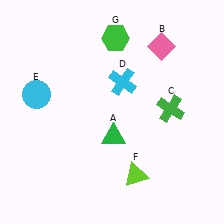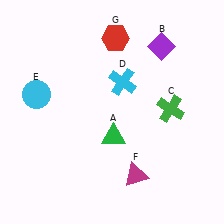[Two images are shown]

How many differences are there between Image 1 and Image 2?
There are 3 differences between the two images.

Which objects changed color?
B changed from pink to purple. F changed from lime to magenta. G changed from green to red.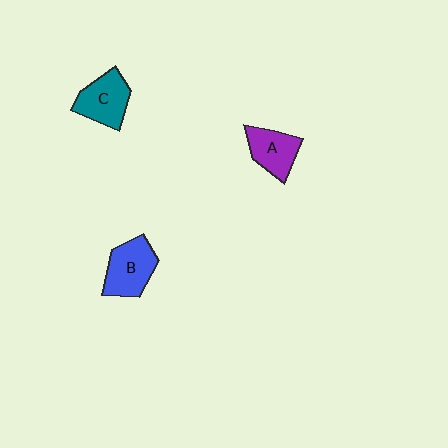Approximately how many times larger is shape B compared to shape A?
Approximately 1.2 times.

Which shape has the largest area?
Shape B (blue).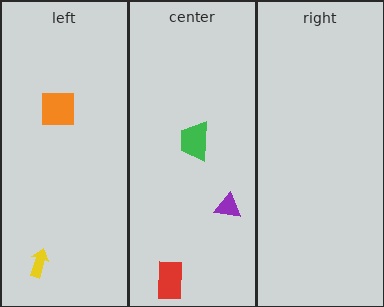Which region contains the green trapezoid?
The center region.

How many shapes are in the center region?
3.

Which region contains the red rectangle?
The center region.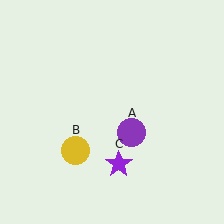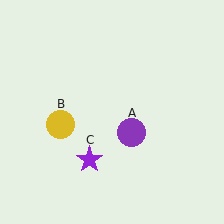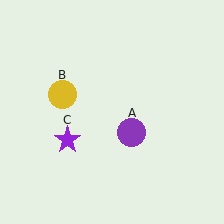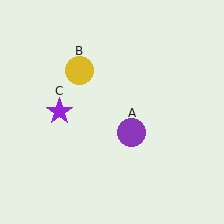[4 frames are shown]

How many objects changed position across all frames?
2 objects changed position: yellow circle (object B), purple star (object C).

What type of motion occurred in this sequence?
The yellow circle (object B), purple star (object C) rotated clockwise around the center of the scene.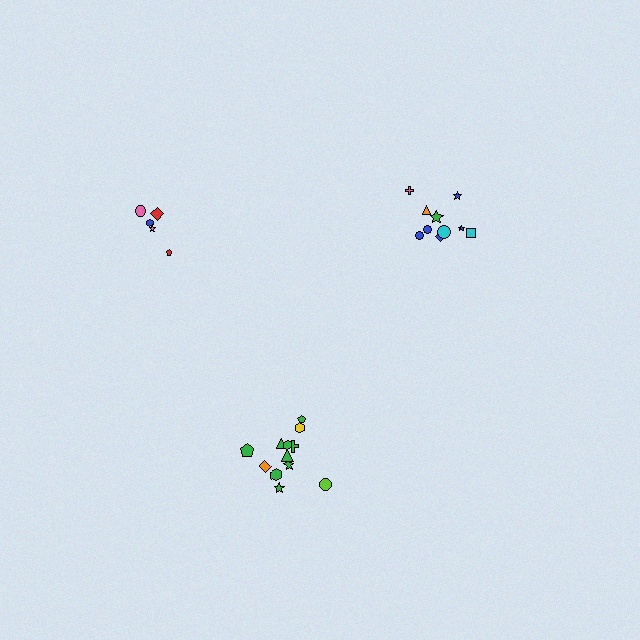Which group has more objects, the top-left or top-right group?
The top-right group.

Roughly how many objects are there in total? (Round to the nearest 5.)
Roughly 25 objects in total.